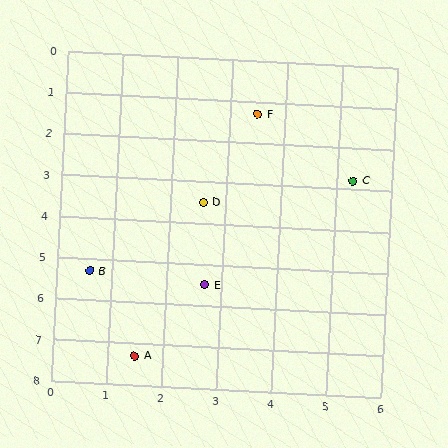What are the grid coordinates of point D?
Point D is at approximately (2.6, 3.5).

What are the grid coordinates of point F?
Point F is at approximately (3.5, 1.3).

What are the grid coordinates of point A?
Point A is at approximately (1.5, 7.3).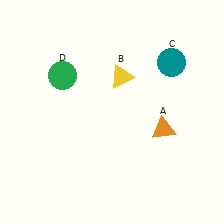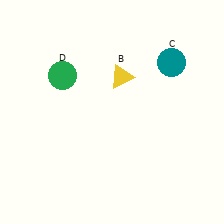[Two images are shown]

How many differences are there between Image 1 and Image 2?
There is 1 difference between the two images.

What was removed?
The orange triangle (A) was removed in Image 2.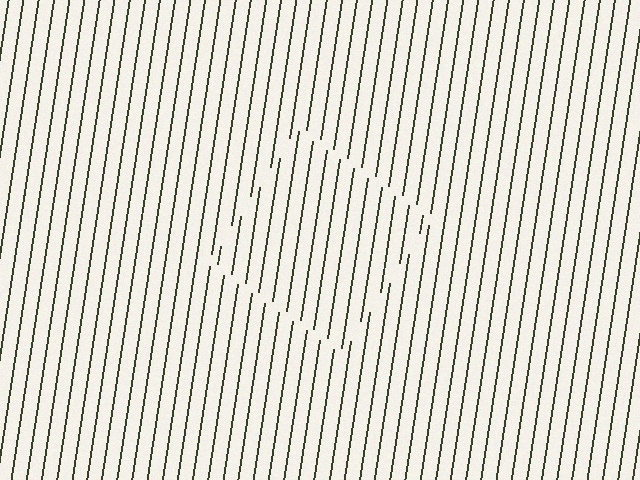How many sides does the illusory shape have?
4 sides — the line-ends trace a square.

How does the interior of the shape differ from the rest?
The interior of the shape contains the same grating, shifted by half a period — the contour is defined by the phase discontinuity where line-ends from the inner and outer gratings abut.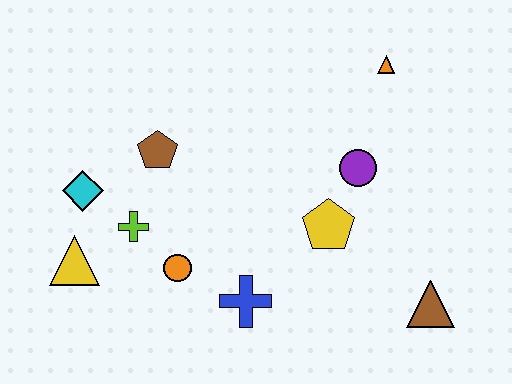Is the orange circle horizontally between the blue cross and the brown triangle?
No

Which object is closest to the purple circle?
The yellow pentagon is closest to the purple circle.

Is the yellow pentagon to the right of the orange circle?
Yes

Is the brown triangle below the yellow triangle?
Yes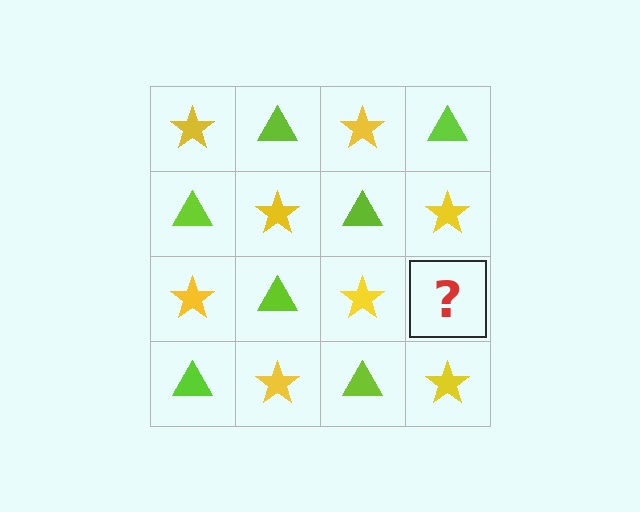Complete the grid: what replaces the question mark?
The question mark should be replaced with a lime triangle.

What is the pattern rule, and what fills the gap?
The rule is that it alternates yellow star and lime triangle in a checkerboard pattern. The gap should be filled with a lime triangle.